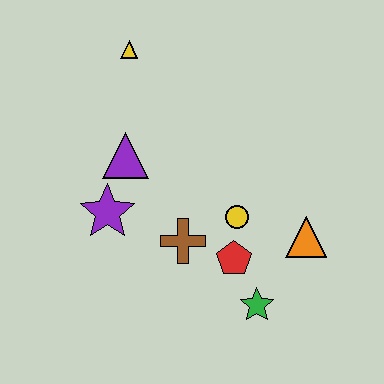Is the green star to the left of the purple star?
No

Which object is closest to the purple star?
The purple triangle is closest to the purple star.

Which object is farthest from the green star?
The yellow triangle is farthest from the green star.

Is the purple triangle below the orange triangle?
No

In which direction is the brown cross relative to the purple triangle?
The brown cross is below the purple triangle.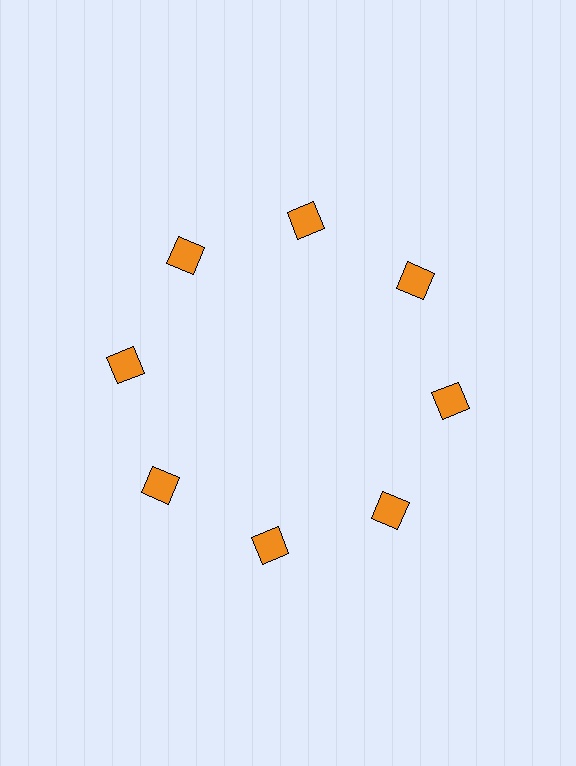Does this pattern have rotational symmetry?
Yes, this pattern has 8-fold rotational symmetry. It looks the same after rotating 45 degrees around the center.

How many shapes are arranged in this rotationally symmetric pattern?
There are 8 shapes, arranged in 8 groups of 1.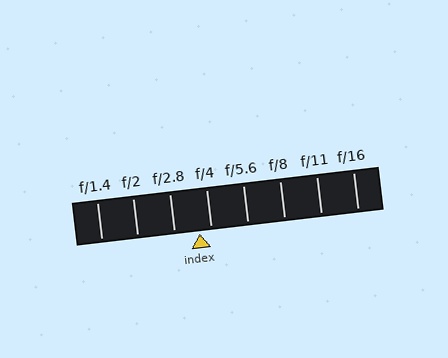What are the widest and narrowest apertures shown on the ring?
The widest aperture shown is f/1.4 and the narrowest is f/16.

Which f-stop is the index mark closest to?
The index mark is closest to f/4.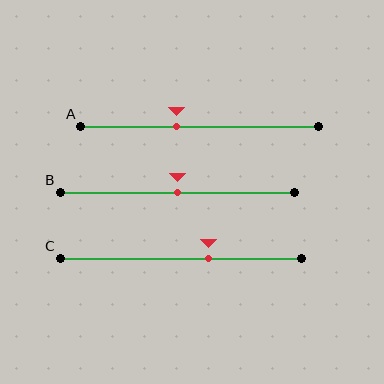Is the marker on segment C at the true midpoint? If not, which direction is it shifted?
No, the marker on segment C is shifted to the right by about 11% of the segment length.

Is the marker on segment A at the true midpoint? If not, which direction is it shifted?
No, the marker on segment A is shifted to the left by about 10% of the segment length.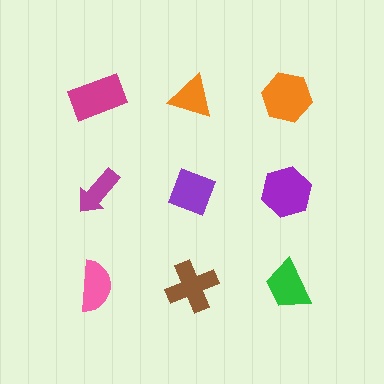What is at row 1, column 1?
A magenta rectangle.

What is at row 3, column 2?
A brown cross.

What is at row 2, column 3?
A purple hexagon.